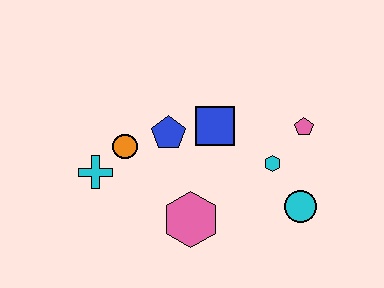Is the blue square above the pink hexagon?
Yes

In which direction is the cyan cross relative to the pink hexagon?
The cyan cross is to the left of the pink hexagon.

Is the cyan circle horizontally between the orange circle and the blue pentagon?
No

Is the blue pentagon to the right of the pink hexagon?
No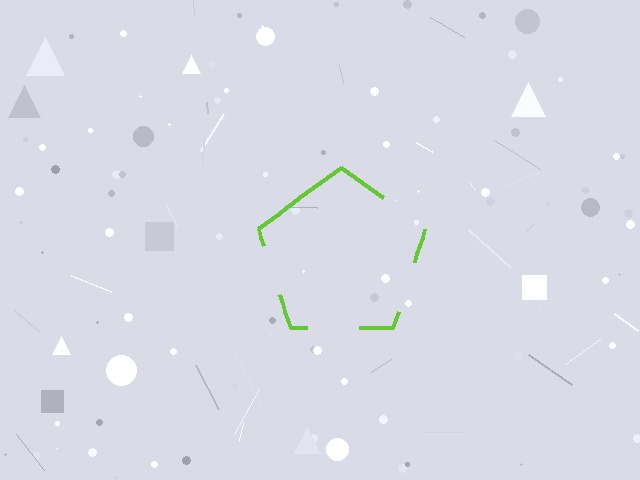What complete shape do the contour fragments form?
The contour fragments form a pentagon.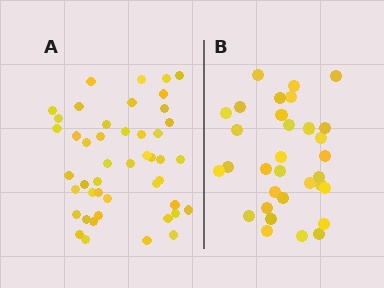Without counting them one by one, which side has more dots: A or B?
Region A (the left region) has more dots.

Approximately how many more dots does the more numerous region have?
Region A has approximately 15 more dots than region B.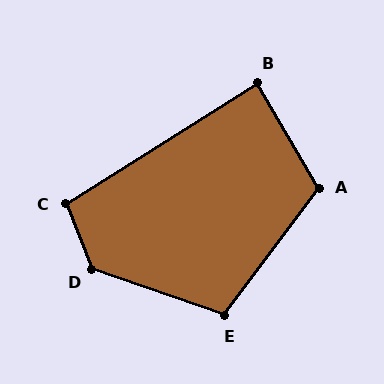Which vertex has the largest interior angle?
D, at approximately 130 degrees.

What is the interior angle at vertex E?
Approximately 108 degrees (obtuse).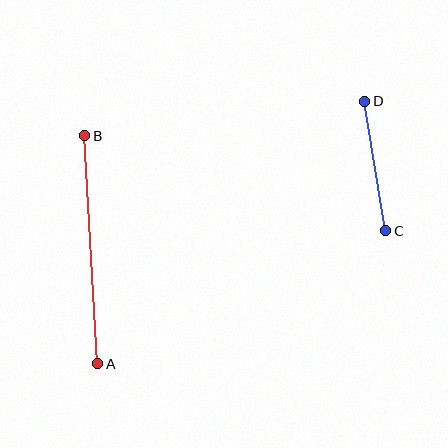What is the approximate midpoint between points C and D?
The midpoint is at approximately (375, 166) pixels.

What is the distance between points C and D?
The distance is approximately 131 pixels.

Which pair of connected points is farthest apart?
Points A and B are farthest apart.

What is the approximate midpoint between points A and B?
The midpoint is at approximately (91, 250) pixels.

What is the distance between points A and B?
The distance is approximately 228 pixels.